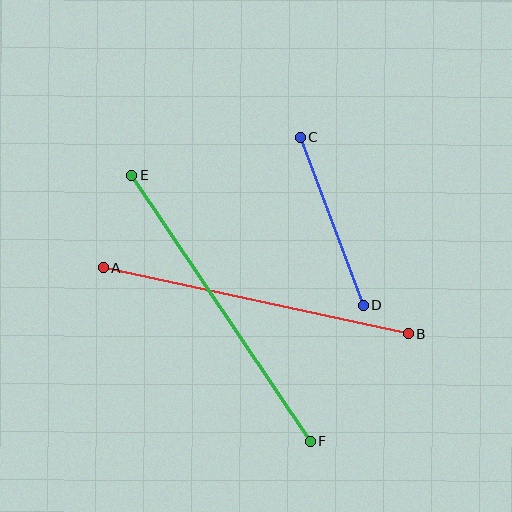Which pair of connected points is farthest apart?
Points E and F are farthest apart.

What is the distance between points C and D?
The distance is approximately 179 pixels.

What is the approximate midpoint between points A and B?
The midpoint is at approximately (256, 301) pixels.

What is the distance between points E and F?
The distance is approximately 320 pixels.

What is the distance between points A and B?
The distance is approximately 312 pixels.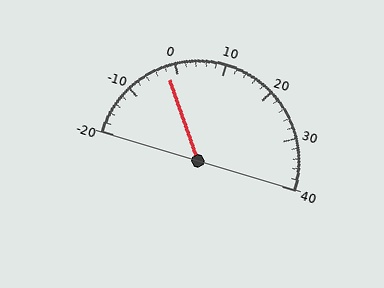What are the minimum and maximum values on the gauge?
The gauge ranges from -20 to 40.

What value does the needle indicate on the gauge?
The needle indicates approximately -2.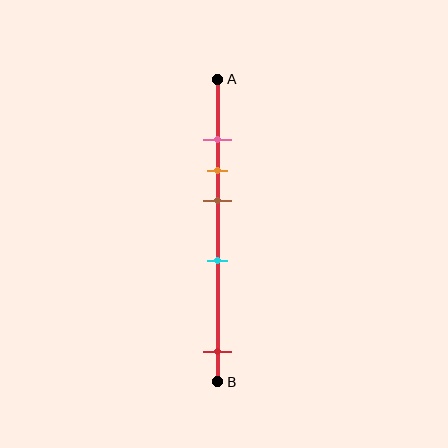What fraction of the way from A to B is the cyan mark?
The cyan mark is approximately 60% (0.6) of the way from A to B.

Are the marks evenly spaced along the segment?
No, the marks are not evenly spaced.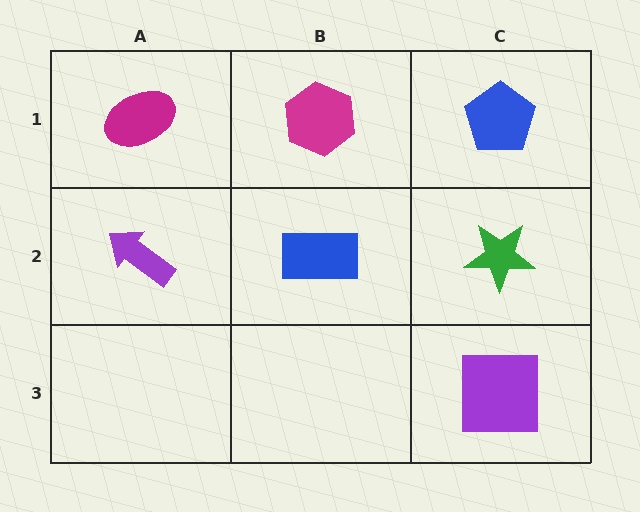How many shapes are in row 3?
1 shape.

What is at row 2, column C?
A green star.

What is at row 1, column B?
A magenta hexagon.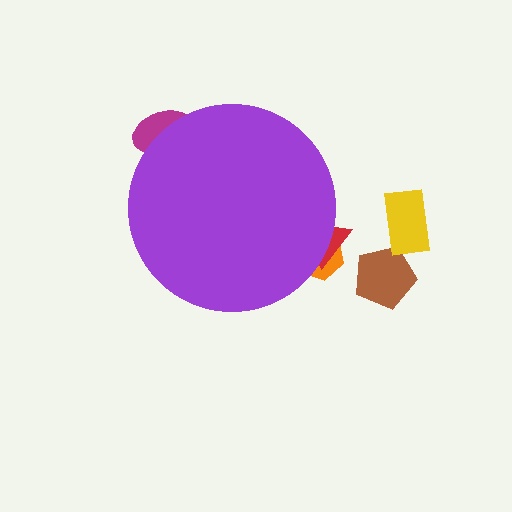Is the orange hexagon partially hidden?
Yes, the orange hexagon is partially hidden behind the purple circle.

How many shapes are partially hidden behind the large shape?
3 shapes are partially hidden.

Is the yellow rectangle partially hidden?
No, the yellow rectangle is fully visible.